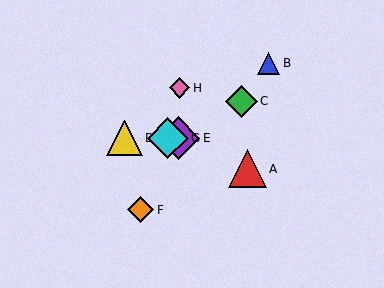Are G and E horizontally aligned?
Yes, both are at y≈138.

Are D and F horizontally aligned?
No, D is at y≈138 and F is at y≈210.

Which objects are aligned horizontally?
Objects D, E, G are aligned horizontally.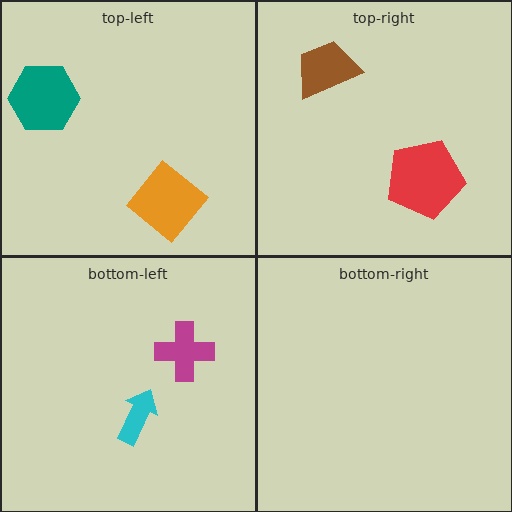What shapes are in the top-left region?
The orange diamond, the teal hexagon.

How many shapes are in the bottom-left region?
2.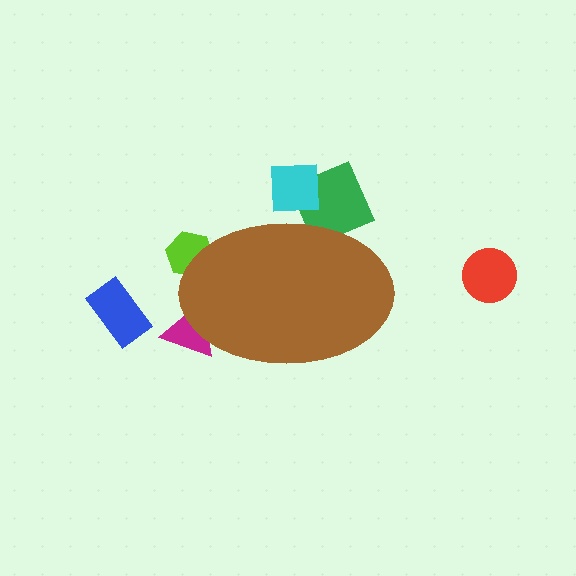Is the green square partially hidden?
Yes, the green square is partially hidden behind the brown ellipse.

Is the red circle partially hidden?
No, the red circle is fully visible.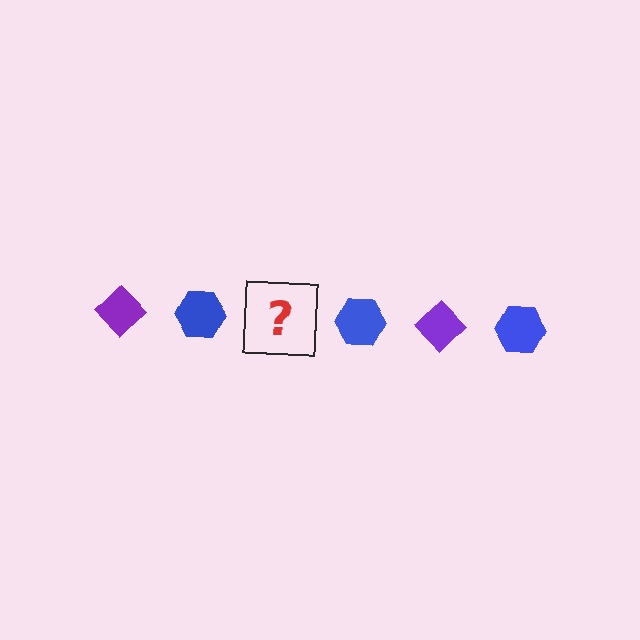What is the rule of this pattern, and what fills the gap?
The rule is that the pattern alternates between purple diamond and blue hexagon. The gap should be filled with a purple diamond.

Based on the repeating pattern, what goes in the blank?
The blank should be a purple diamond.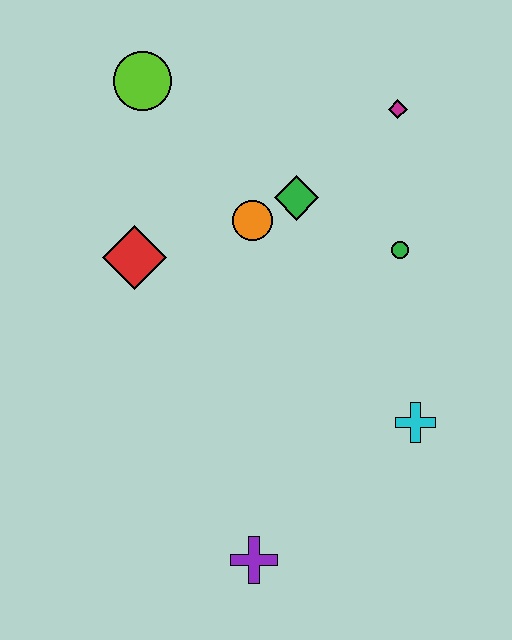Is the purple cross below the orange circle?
Yes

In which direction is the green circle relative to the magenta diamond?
The green circle is below the magenta diamond.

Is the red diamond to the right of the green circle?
No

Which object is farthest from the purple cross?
The lime circle is farthest from the purple cross.